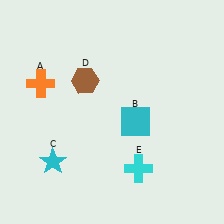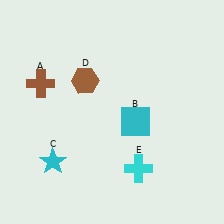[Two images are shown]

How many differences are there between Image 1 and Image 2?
There is 1 difference between the two images.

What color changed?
The cross (A) changed from orange in Image 1 to brown in Image 2.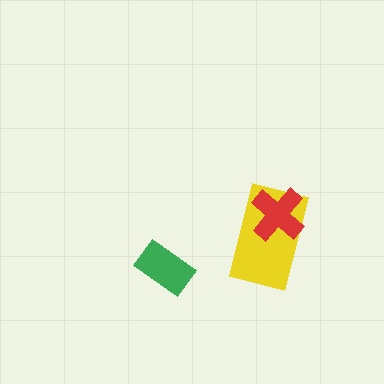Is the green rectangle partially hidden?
No, no other shape covers it.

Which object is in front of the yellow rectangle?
The red cross is in front of the yellow rectangle.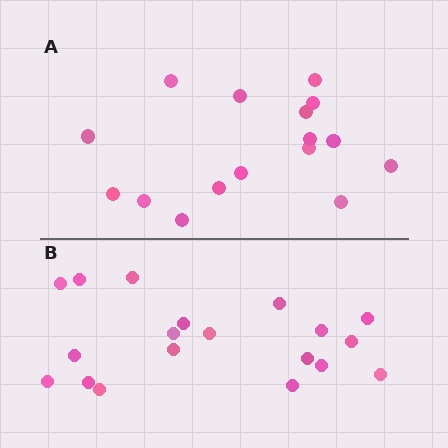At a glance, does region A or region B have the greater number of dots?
Region B (the bottom region) has more dots.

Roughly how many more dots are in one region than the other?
Region B has just a few more — roughly 2 or 3 more dots than region A.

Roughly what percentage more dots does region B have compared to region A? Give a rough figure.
About 20% more.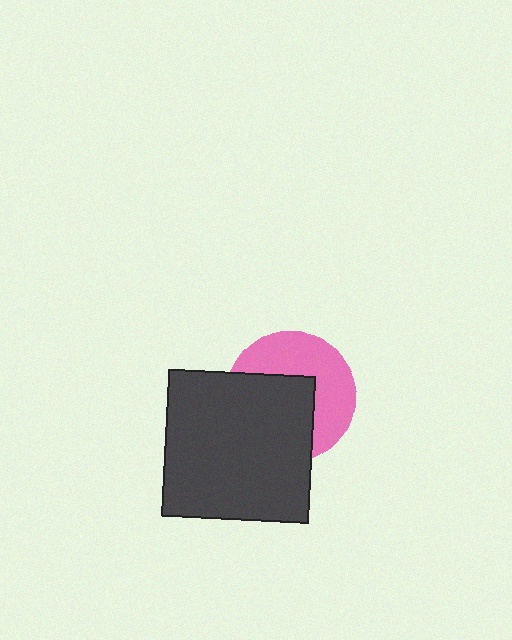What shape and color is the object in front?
The object in front is a dark gray square.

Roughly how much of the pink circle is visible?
About half of it is visible (roughly 49%).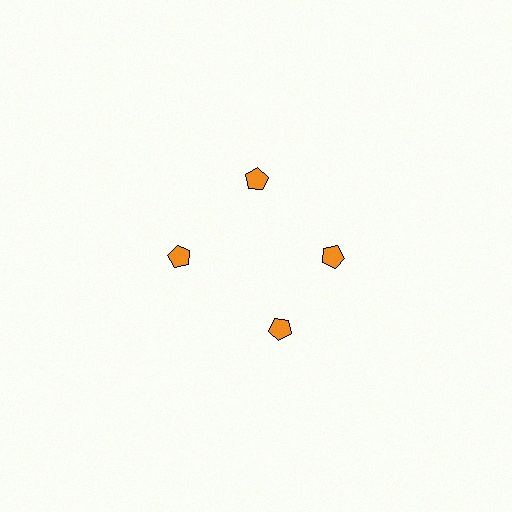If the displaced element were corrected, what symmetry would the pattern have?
It would have 4-fold rotational symmetry — the pattern would map onto itself every 90 degrees.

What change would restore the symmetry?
The symmetry would be restored by rotating it back into even spacing with its neighbors so that all 4 pentagons sit at equal angles and equal distance from the center.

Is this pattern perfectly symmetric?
No. The 4 orange pentagons are arranged in a ring, but one element near the 6 o'clock position is rotated out of alignment along the ring, breaking the 4-fold rotational symmetry.